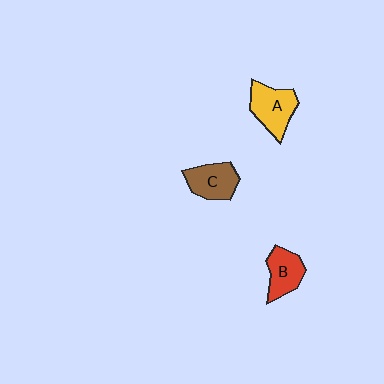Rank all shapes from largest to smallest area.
From largest to smallest: A (yellow), C (brown), B (red).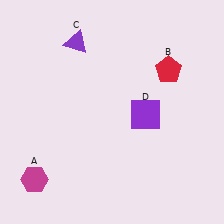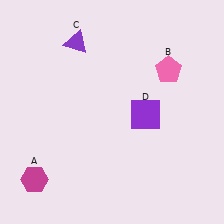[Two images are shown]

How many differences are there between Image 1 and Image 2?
There is 1 difference between the two images.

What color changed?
The pentagon (B) changed from red in Image 1 to pink in Image 2.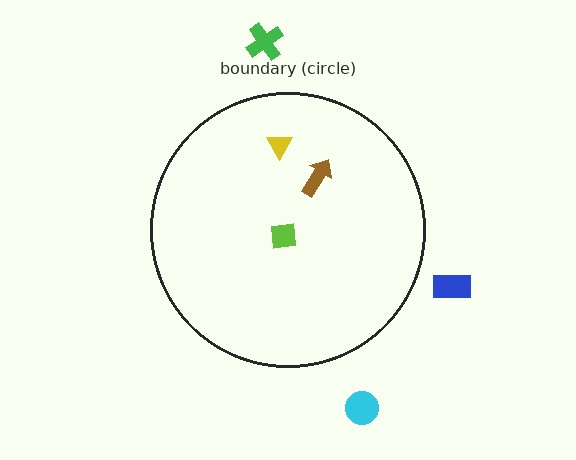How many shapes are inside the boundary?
3 inside, 3 outside.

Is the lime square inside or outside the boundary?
Inside.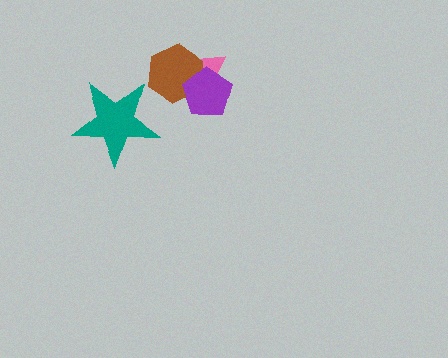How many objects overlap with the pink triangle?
2 objects overlap with the pink triangle.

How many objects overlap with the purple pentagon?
2 objects overlap with the purple pentagon.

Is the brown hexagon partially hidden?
Yes, it is partially covered by another shape.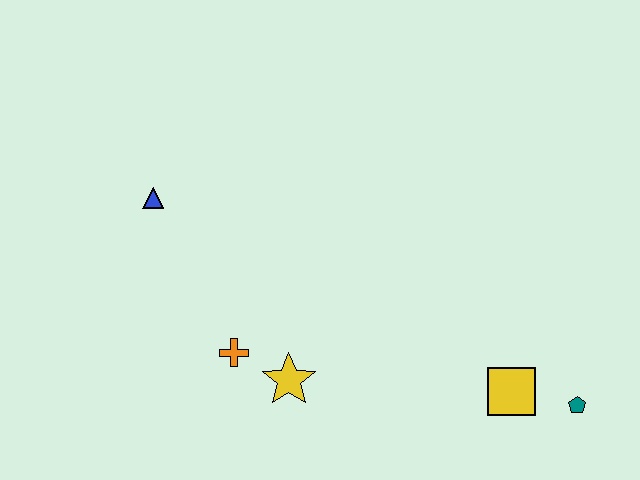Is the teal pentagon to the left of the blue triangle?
No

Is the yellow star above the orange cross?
No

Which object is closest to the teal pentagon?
The yellow square is closest to the teal pentagon.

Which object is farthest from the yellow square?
The blue triangle is farthest from the yellow square.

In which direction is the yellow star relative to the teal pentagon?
The yellow star is to the left of the teal pentagon.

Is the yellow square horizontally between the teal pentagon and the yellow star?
Yes